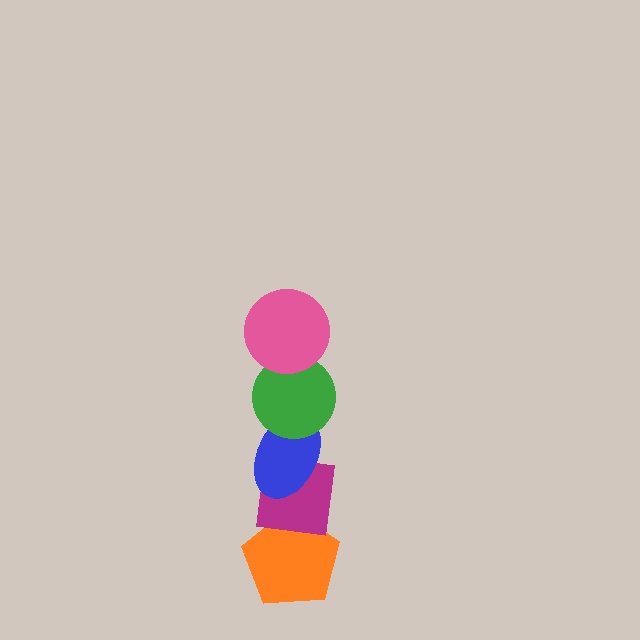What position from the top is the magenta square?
The magenta square is 4th from the top.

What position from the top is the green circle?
The green circle is 2nd from the top.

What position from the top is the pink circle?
The pink circle is 1st from the top.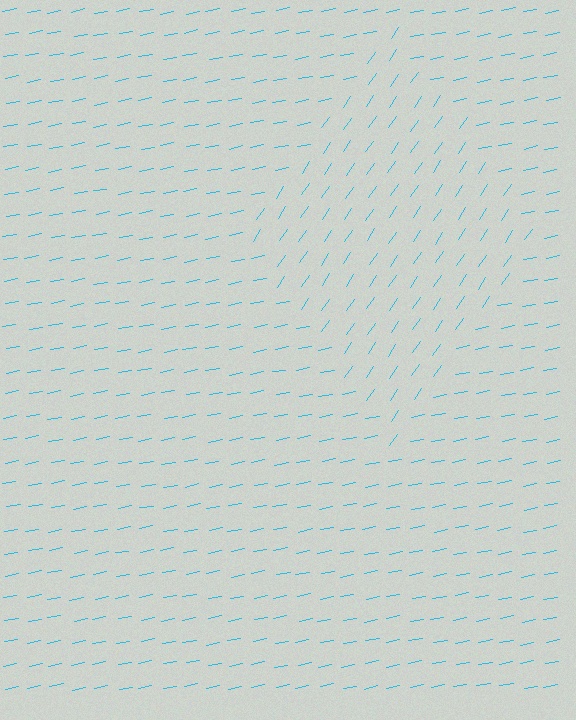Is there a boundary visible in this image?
Yes, there is a texture boundary formed by a change in line orientation.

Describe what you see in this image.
The image is filled with small cyan line segments. A diamond region in the image has lines oriented differently from the surrounding lines, creating a visible texture boundary.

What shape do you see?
I see a diamond.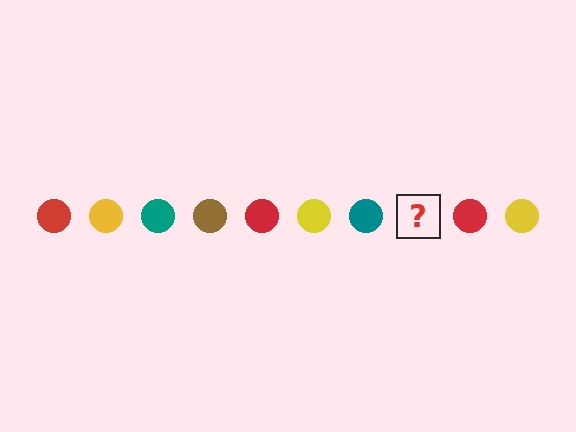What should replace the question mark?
The question mark should be replaced with a brown circle.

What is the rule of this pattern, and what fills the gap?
The rule is that the pattern cycles through red, yellow, teal, brown circles. The gap should be filled with a brown circle.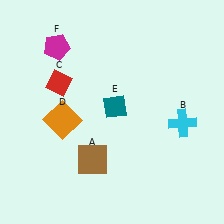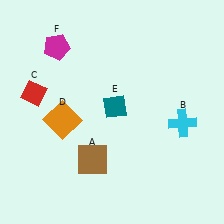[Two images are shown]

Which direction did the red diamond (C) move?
The red diamond (C) moved left.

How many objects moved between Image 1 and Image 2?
1 object moved between the two images.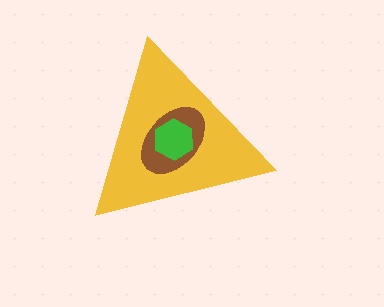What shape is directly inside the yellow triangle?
The brown ellipse.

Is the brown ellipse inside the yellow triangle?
Yes.